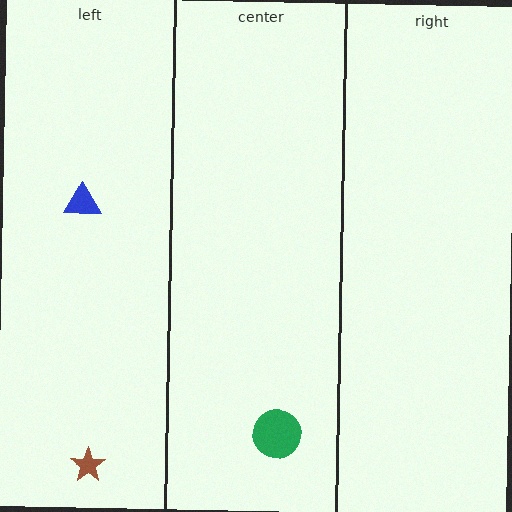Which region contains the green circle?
The center region.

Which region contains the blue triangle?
The left region.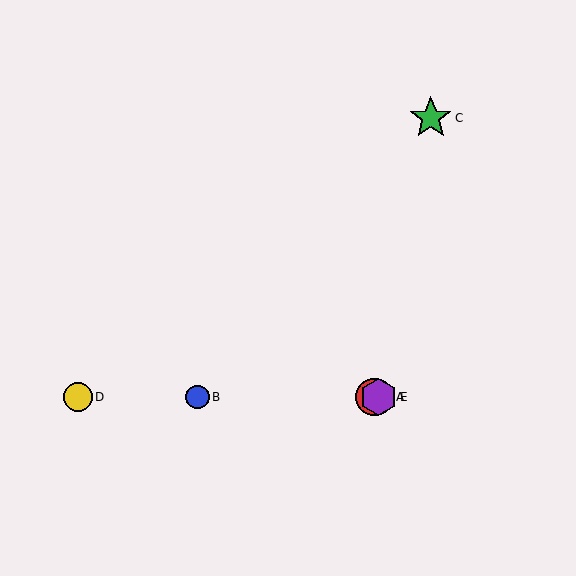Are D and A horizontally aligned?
Yes, both are at y≈397.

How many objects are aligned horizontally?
4 objects (A, B, D, E) are aligned horizontally.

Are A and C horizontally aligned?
No, A is at y≈397 and C is at y≈118.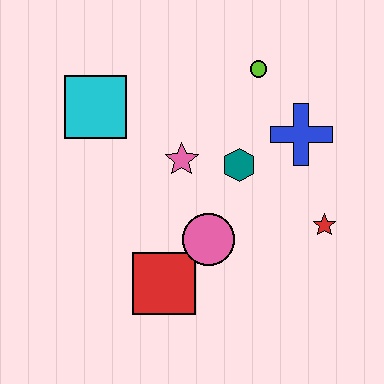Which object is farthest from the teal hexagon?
The cyan square is farthest from the teal hexagon.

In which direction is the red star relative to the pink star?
The red star is to the right of the pink star.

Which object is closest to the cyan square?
The pink star is closest to the cyan square.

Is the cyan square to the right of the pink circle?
No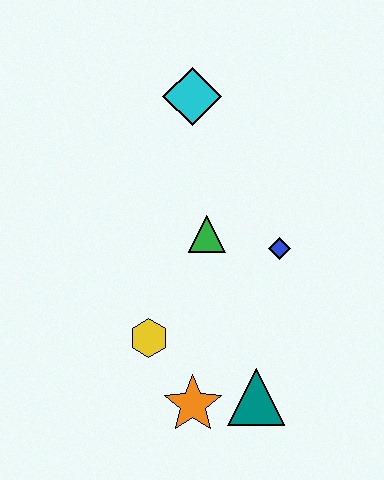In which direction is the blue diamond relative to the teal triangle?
The blue diamond is above the teal triangle.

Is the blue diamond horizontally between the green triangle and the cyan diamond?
No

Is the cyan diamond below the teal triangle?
No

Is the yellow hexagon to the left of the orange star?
Yes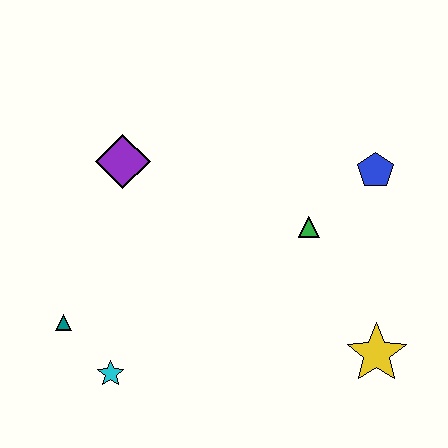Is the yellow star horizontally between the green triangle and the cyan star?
No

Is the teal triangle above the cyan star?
Yes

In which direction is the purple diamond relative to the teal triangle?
The purple diamond is above the teal triangle.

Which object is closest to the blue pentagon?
The green triangle is closest to the blue pentagon.